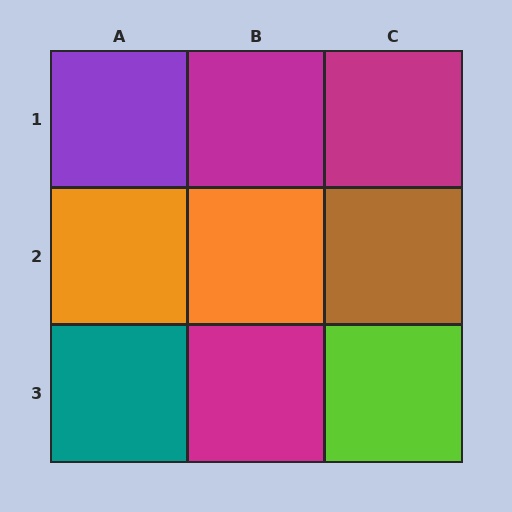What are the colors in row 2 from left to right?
Orange, orange, brown.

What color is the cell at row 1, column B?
Magenta.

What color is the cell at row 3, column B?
Magenta.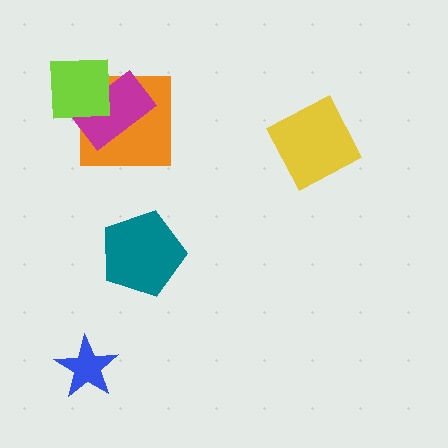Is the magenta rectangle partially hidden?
Yes, it is partially covered by another shape.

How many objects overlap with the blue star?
0 objects overlap with the blue star.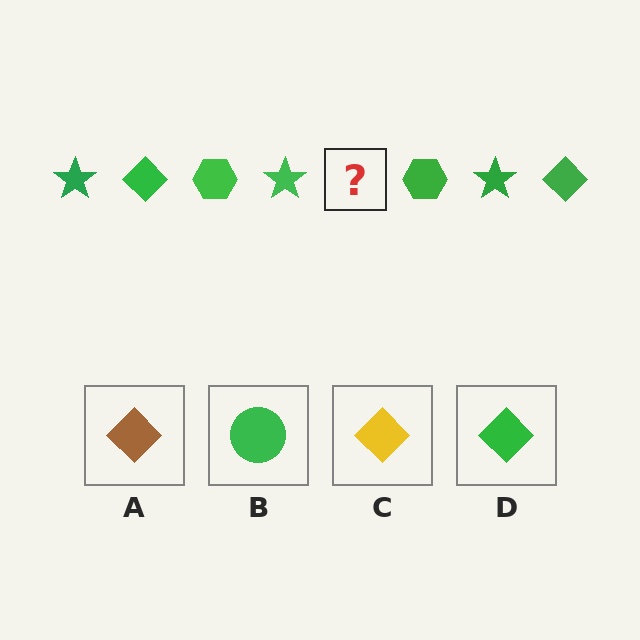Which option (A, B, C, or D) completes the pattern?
D.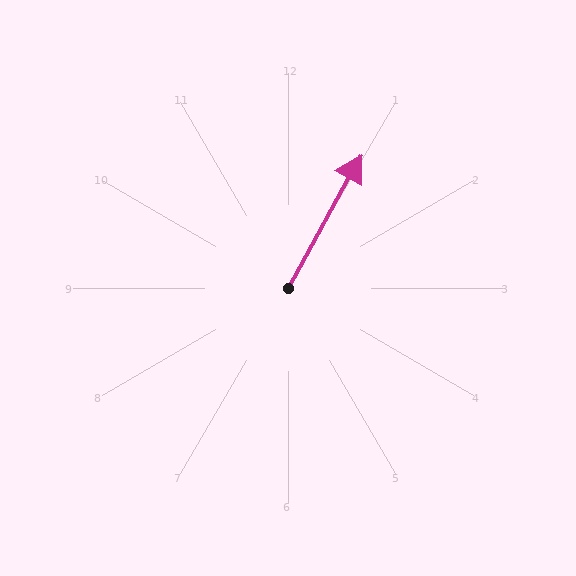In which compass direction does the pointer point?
Northeast.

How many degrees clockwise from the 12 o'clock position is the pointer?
Approximately 29 degrees.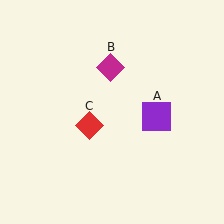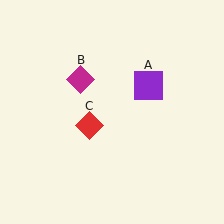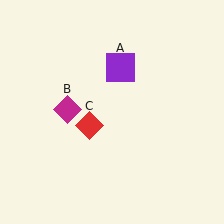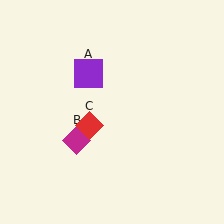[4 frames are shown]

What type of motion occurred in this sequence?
The purple square (object A), magenta diamond (object B) rotated counterclockwise around the center of the scene.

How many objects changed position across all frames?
2 objects changed position: purple square (object A), magenta diamond (object B).